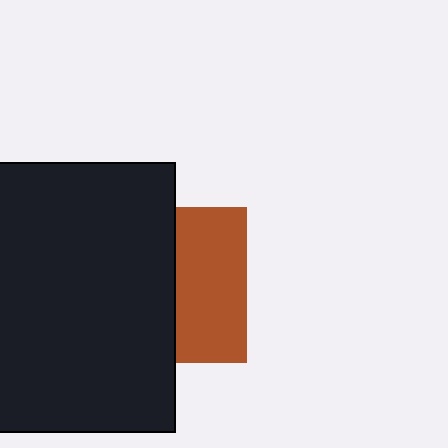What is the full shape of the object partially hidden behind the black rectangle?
The partially hidden object is a brown square.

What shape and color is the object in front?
The object in front is a black rectangle.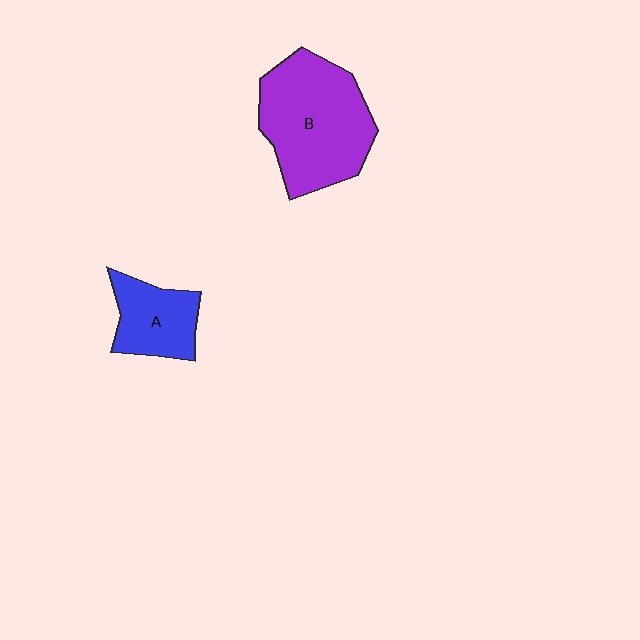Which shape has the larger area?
Shape B (purple).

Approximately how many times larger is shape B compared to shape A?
Approximately 2.1 times.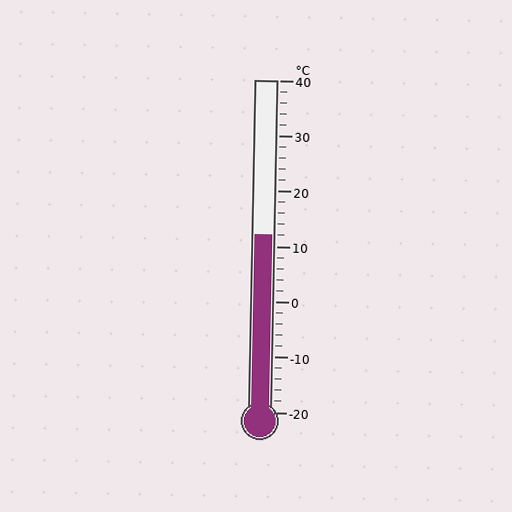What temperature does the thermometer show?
The thermometer shows approximately 12°C.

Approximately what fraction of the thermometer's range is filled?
The thermometer is filled to approximately 55% of its range.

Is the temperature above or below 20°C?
The temperature is below 20°C.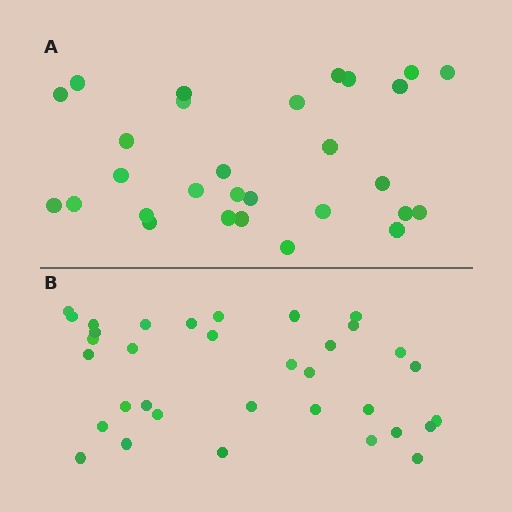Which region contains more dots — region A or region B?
Region B (the bottom region) has more dots.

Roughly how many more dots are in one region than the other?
Region B has about 5 more dots than region A.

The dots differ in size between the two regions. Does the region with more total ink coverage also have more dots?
No. Region A has more total ink coverage because its dots are larger, but region B actually contains more individual dots. Total area can be misleading — the number of items is what matters here.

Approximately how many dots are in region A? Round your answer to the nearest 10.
About 30 dots. (The exact count is 29, which rounds to 30.)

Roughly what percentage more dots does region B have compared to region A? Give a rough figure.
About 15% more.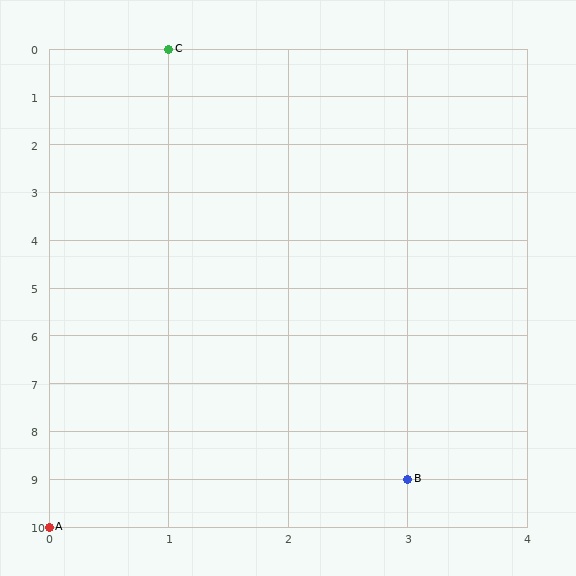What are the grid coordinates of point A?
Point A is at grid coordinates (0, 10).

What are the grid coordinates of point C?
Point C is at grid coordinates (1, 0).